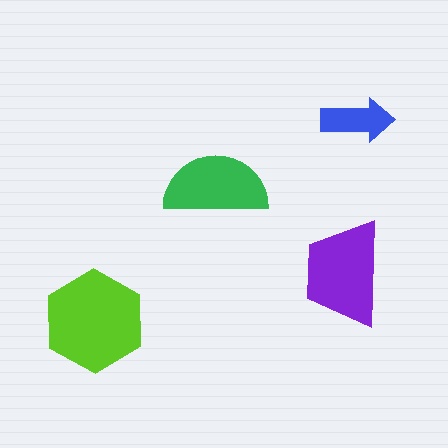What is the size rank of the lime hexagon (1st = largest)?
1st.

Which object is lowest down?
The lime hexagon is bottommost.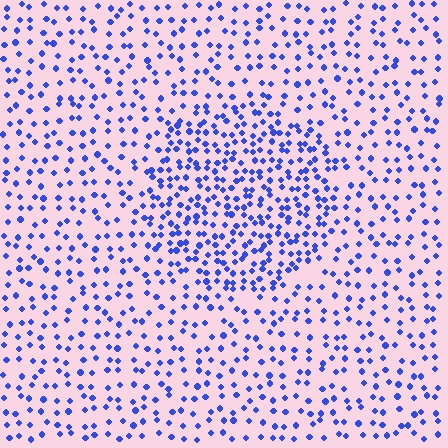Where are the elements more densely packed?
The elements are more densely packed inside the circle boundary.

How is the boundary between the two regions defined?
The boundary is defined by a change in element density (approximately 1.9x ratio). All elements are the same color, size, and shape.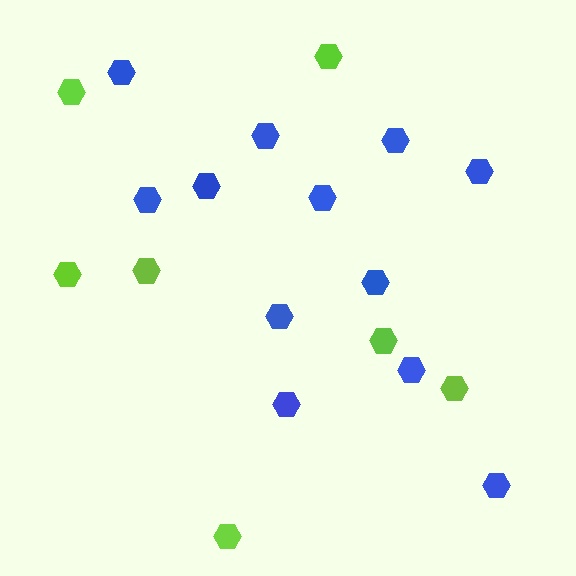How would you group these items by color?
There are 2 groups: one group of lime hexagons (7) and one group of blue hexagons (12).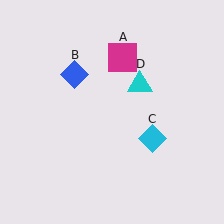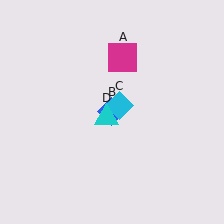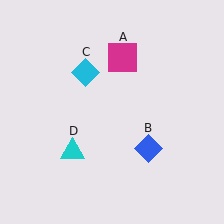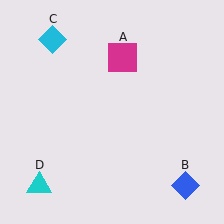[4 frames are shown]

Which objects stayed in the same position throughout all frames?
Magenta square (object A) remained stationary.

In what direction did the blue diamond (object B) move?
The blue diamond (object B) moved down and to the right.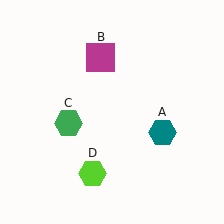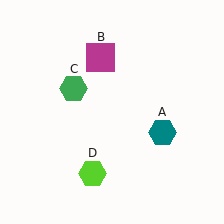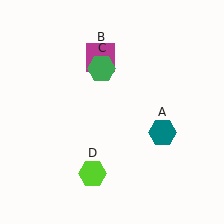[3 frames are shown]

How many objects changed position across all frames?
1 object changed position: green hexagon (object C).